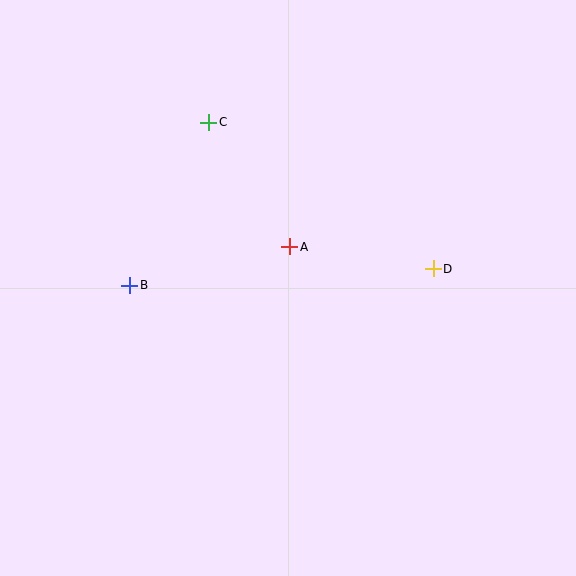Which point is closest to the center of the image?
Point A at (290, 247) is closest to the center.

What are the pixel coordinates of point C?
Point C is at (209, 122).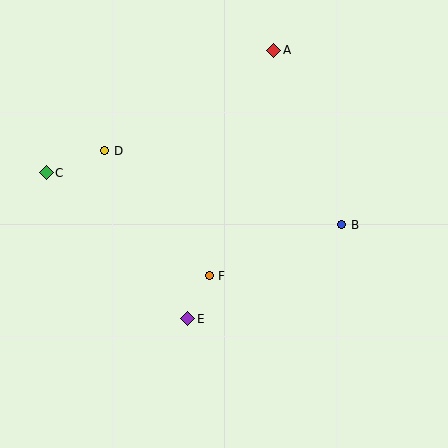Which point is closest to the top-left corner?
Point C is closest to the top-left corner.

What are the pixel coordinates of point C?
Point C is at (46, 173).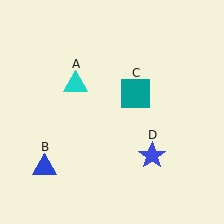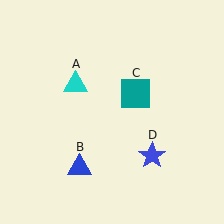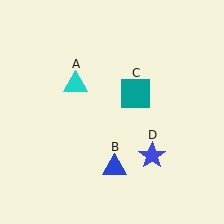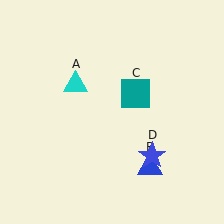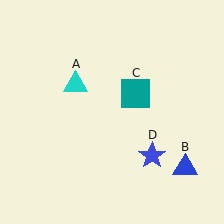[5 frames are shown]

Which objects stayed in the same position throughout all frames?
Cyan triangle (object A) and teal square (object C) and blue star (object D) remained stationary.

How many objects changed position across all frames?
1 object changed position: blue triangle (object B).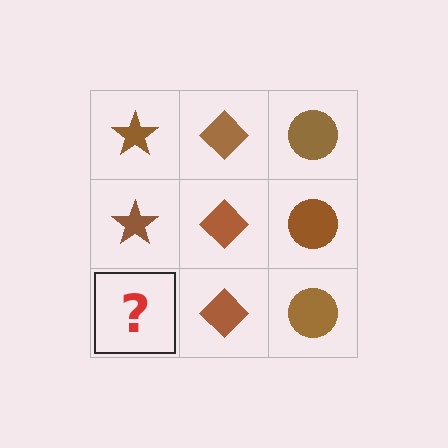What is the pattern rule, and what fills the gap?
The rule is that each column has a consistent shape. The gap should be filled with a brown star.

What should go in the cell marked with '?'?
The missing cell should contain a brown star.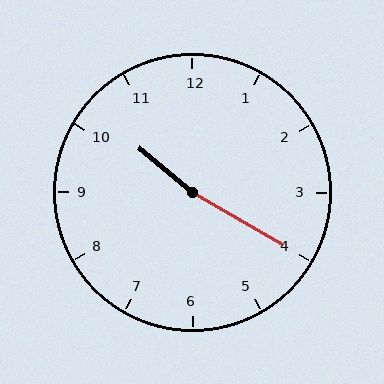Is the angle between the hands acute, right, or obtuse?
It is obtuse.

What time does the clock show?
10:20.